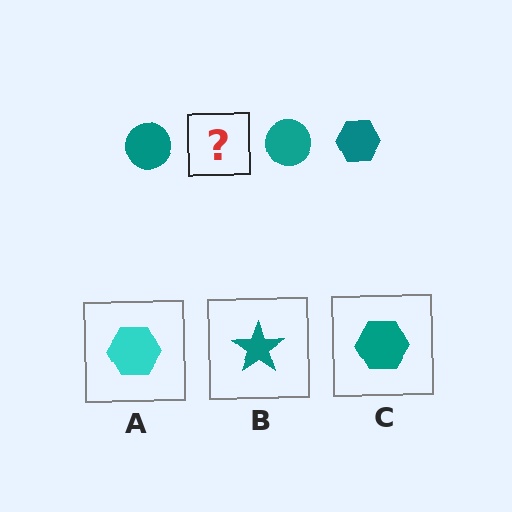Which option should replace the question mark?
Option C.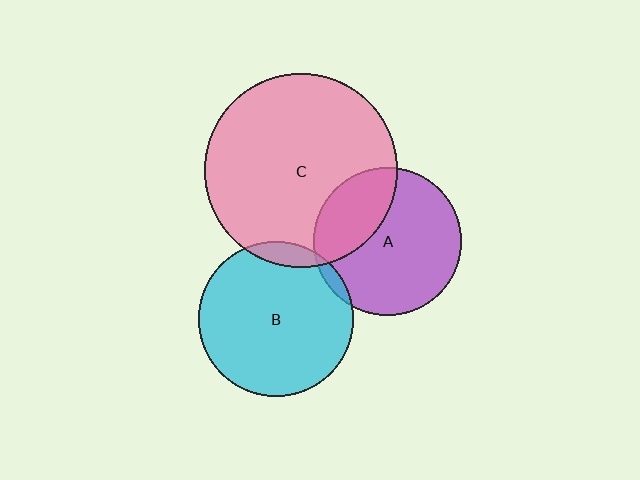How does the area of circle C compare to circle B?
Approximately 1.6 times.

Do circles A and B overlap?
Yes.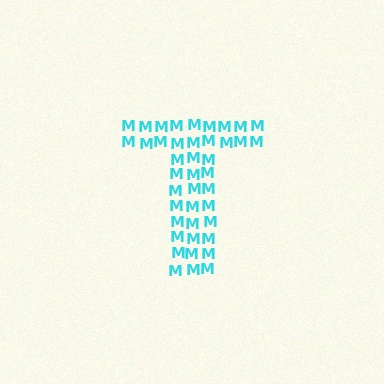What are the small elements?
The small elements are letter M's.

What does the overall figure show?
The overall figure shows the letter T.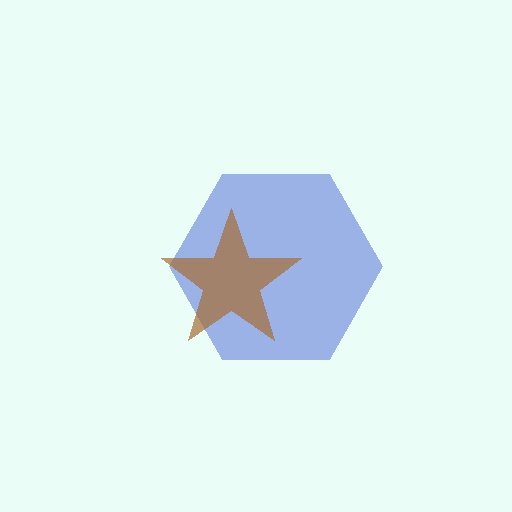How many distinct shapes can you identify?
There are 2 distinct shapes: a blue hexagon, a brown star.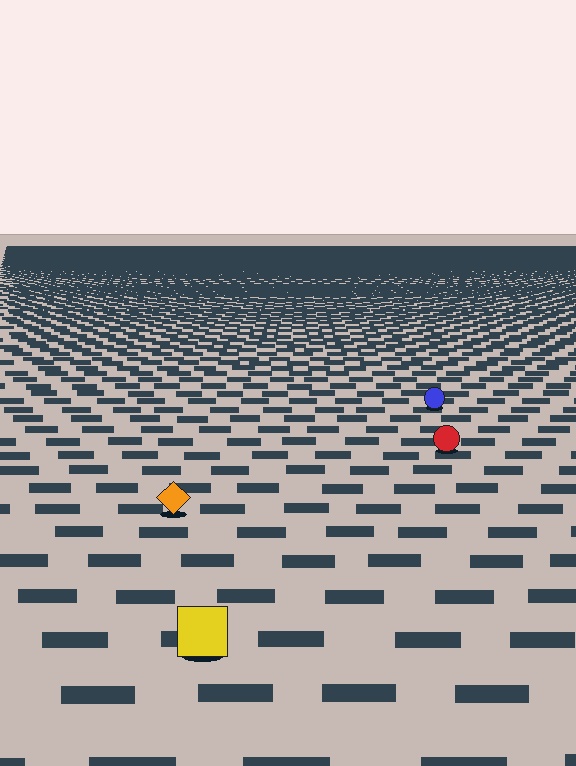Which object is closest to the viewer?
The yellow square is closest. The texture marks near it are larger and more spread out.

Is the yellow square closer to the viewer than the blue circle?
Yes. The yellow square is closer — you can tell from the texture gradient: the ground texture is coarser near it.